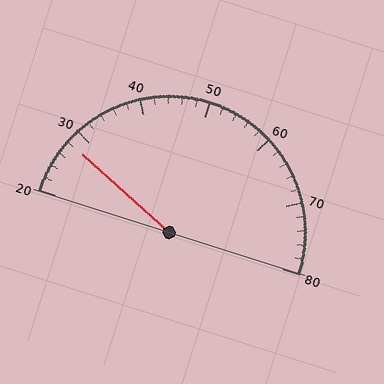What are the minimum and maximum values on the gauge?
The gauge ranges from 20 to 80.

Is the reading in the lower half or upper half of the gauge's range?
The reading is in the lower half of the range (20 to 80).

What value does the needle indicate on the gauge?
The needle indicates approximately 28.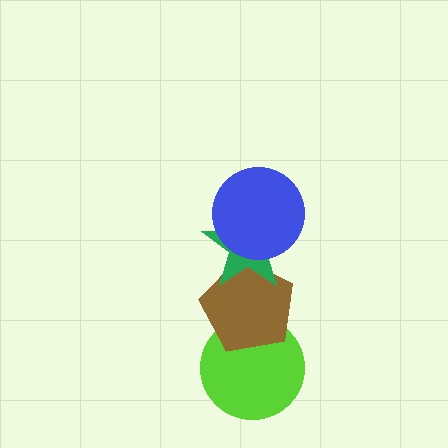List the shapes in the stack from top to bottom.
From top to bottom: the blue circle, the green star, the brown pentagon, the lime circle.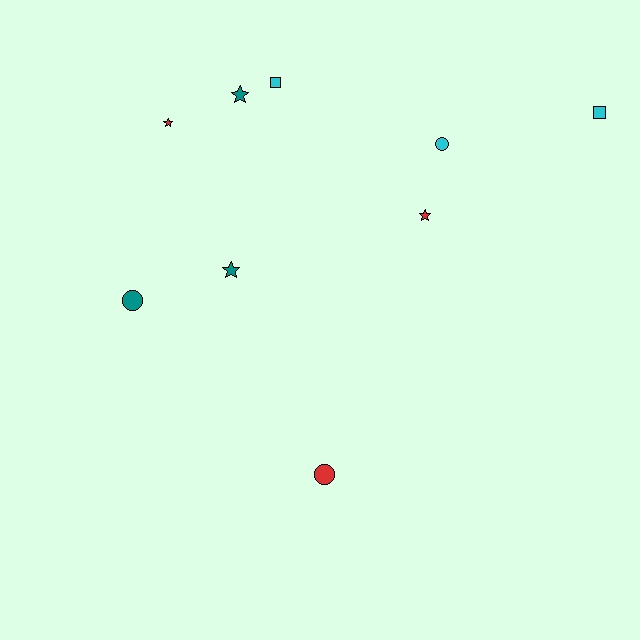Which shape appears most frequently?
Star, with 4 objects.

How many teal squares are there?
There are no teal squares.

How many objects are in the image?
There are 9 objects.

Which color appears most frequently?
Cyan, with 3 objects.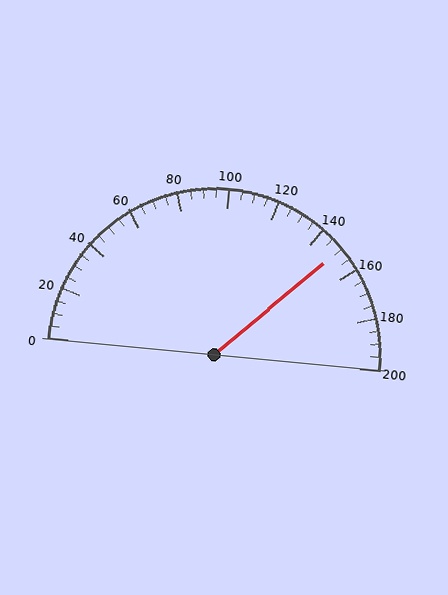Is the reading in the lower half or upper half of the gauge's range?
The reading is in the upper half of the range (0 to 200).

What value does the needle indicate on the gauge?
The needle indicates approximately 150.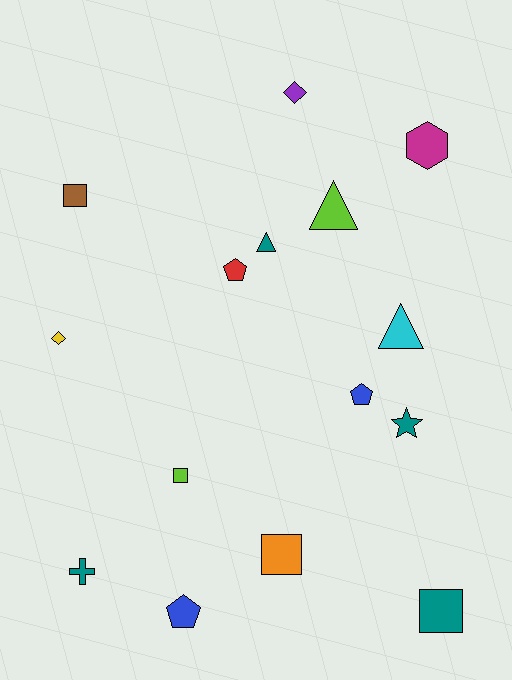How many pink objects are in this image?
There are no pink objects.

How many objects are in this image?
There are 15 objects.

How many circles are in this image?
There are no circles.